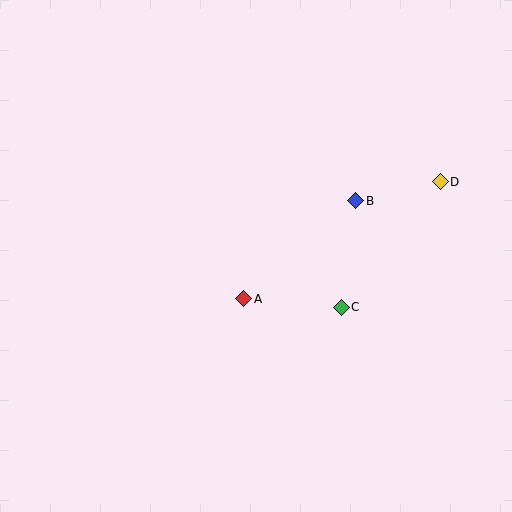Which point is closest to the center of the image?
Point A at (244, 299) is closest to the center.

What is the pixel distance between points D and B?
The distance between D and B is 87 pixels.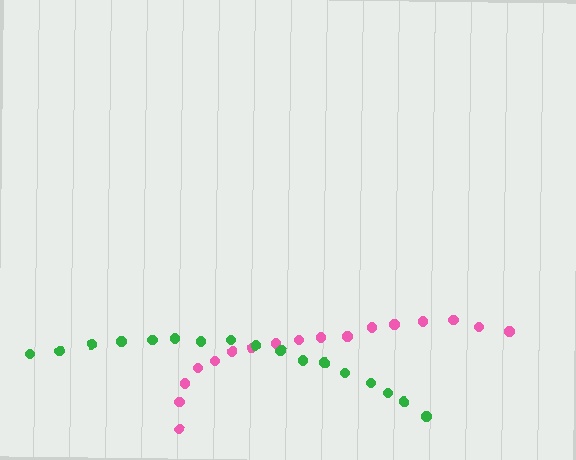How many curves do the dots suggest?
There are 2 distinct paths.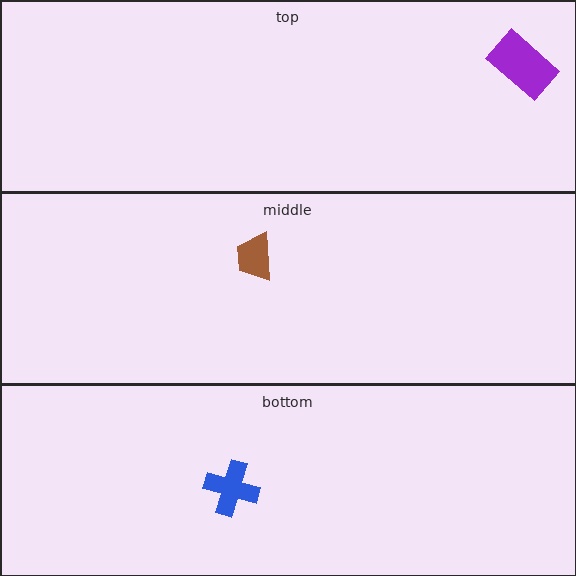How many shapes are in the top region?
1.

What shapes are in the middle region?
The brown trapezoid.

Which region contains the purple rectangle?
The top region.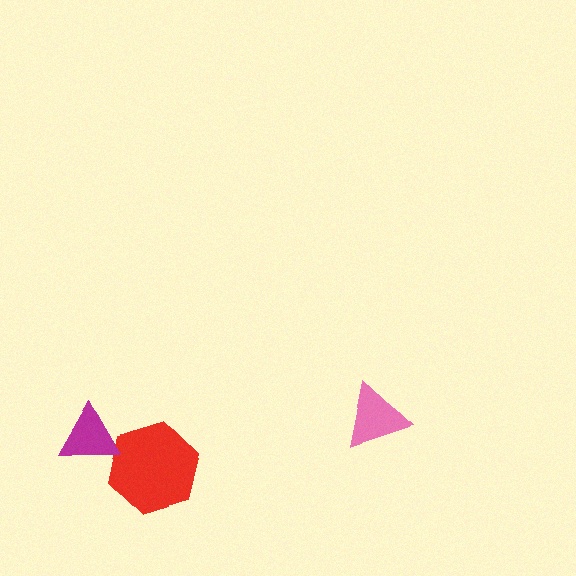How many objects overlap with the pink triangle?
0 objects overlap with the pink triangle.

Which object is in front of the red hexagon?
The magenta triangle is in front of the red hexagon.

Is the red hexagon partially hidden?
Yes, it is partially covered by another shape.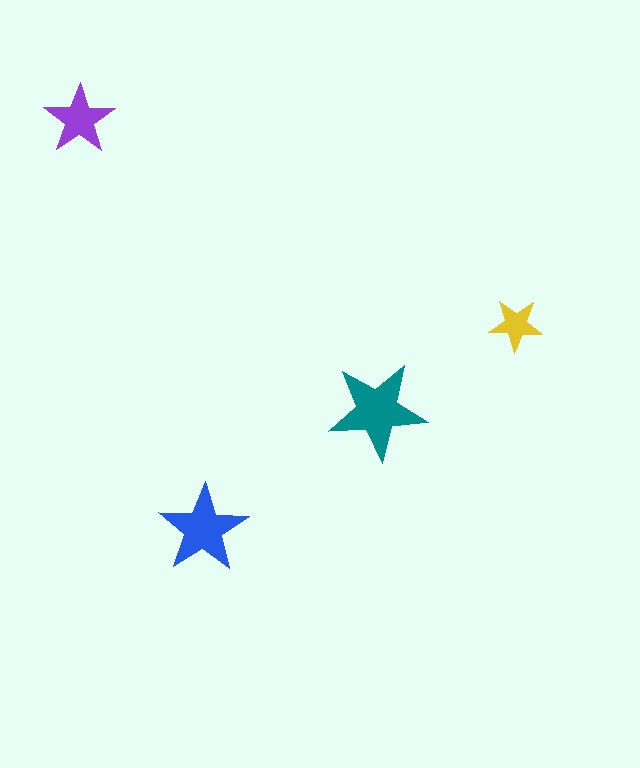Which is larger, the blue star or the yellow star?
The blue one.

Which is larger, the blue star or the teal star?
The teal one.